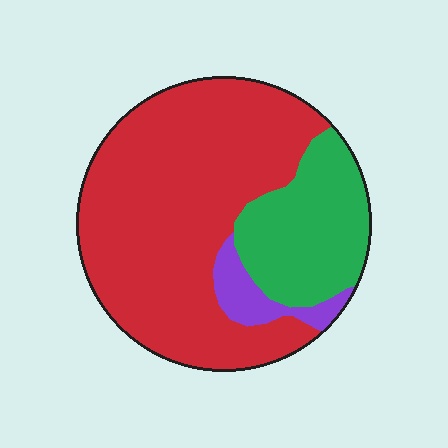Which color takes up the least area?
Purple, at roughly 5%.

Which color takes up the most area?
Red, at roughly 70%.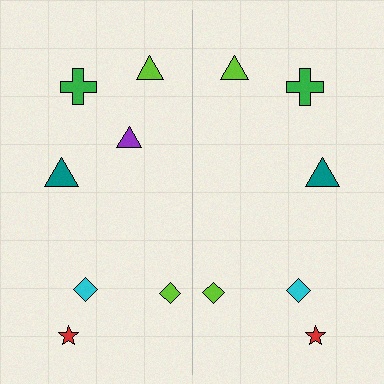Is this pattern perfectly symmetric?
No, the pattern is not perfectly symmetric. A purple triangle is missing from the right side.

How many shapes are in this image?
There are 13 shapes in this image.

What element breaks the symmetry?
A purple triangle is missing from the right side.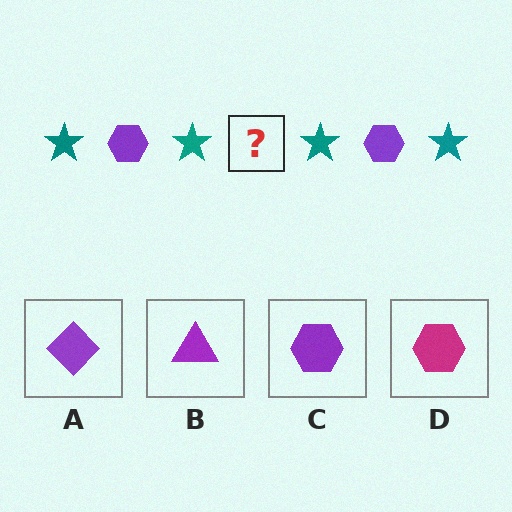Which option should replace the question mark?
Option C.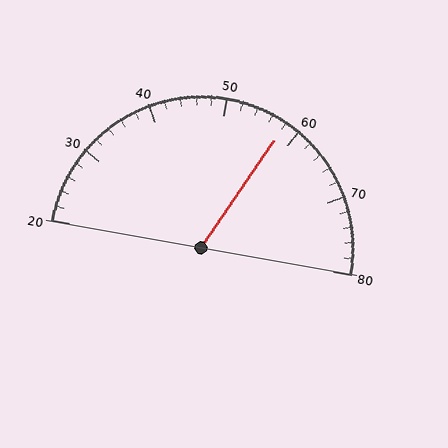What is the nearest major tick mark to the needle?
The nearest major tick mark is 60.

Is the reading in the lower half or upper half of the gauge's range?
The reading is in the upper half of the range (20 to 80).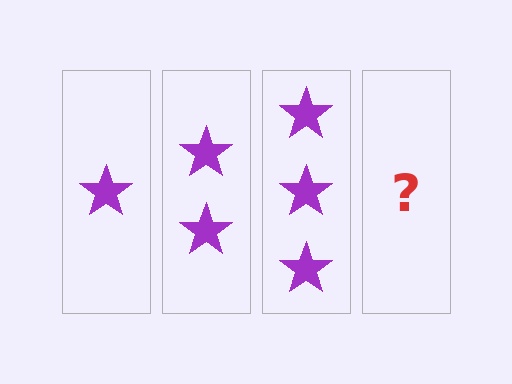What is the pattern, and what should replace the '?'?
The pattern is that each step adds one more star. The '?' should be 4 stars.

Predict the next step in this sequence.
The next step is 4 stars.